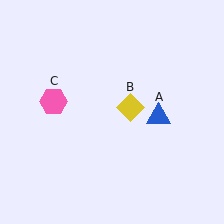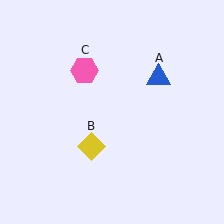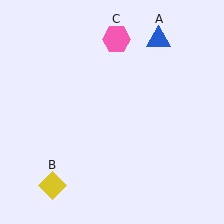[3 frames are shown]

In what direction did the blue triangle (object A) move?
The blue triangle (object A) moved up.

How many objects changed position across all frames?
3 objects changed position: blue triangle (object A), yellow diamond (object B), pink hexagon (object C).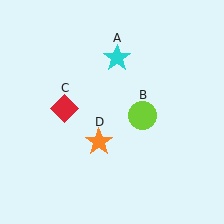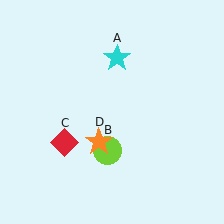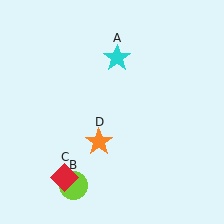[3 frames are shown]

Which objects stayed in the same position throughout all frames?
Cyan star (object A) and orange star (object D) remained stationary.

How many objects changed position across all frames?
2 objects changed position: lime circle (object B), red diamond (object C).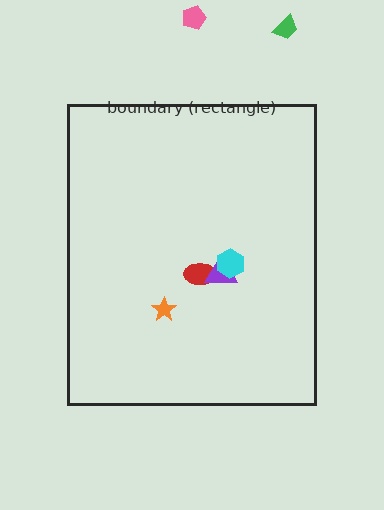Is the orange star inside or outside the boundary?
Inside.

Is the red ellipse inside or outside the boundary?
Inside.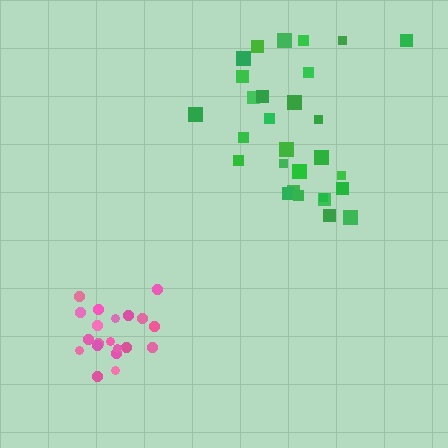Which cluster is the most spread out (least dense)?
Green.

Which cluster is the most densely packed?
Pink.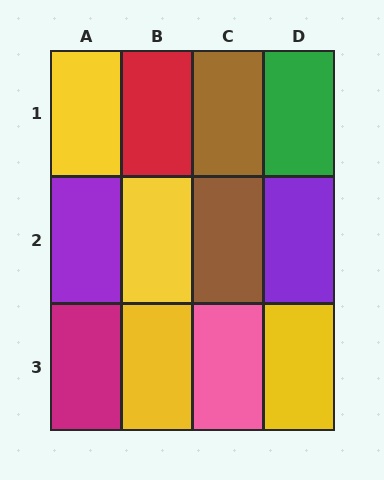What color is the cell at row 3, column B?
Yellow.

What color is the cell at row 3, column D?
Yellow.